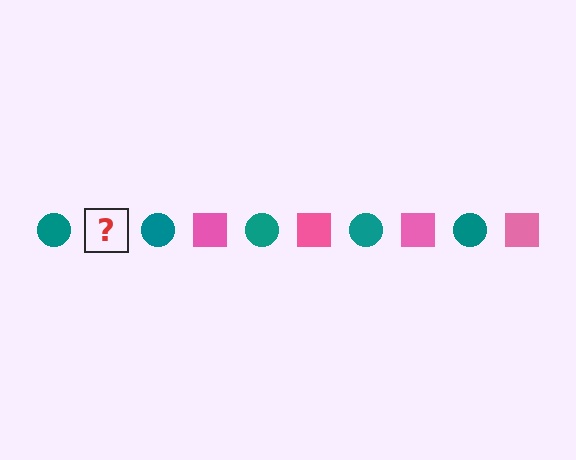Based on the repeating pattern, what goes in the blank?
The blank should be a pink square.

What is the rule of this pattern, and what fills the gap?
The rule is that the pattern alternates between teal circle and pink square. The gap should be filled with a pink square.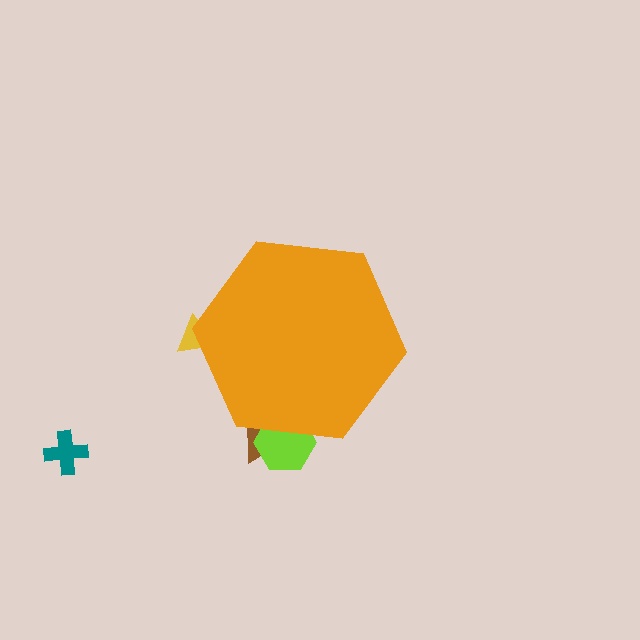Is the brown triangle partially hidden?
Yes, the brown triangle is partially hidden behind the orange hexagon.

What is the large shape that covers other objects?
An orange hexagon.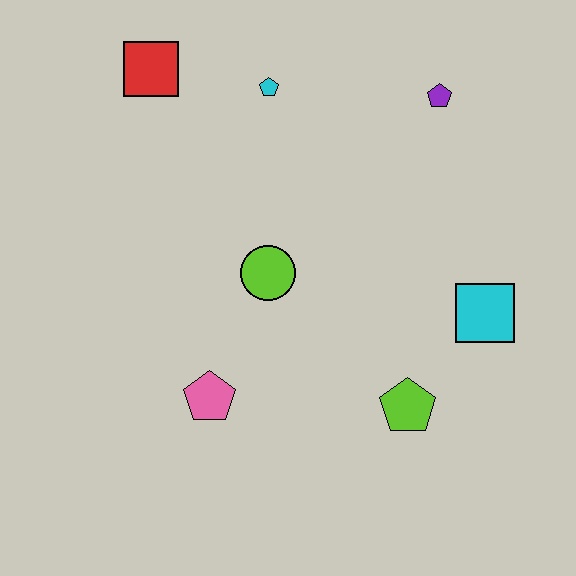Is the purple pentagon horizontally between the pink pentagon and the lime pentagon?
No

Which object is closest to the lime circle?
The pink pentagon is closest to the lime circle.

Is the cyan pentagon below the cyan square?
No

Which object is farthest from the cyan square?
The red square is farthest from the cyan square.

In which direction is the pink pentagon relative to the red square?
The pink pentagon is below the red square.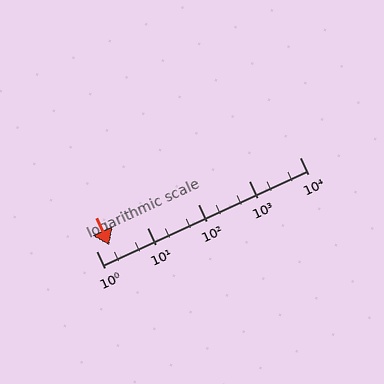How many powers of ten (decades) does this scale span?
The scale spans 4 decades, from 1 to 10000.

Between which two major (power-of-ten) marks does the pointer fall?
The pointer is between 1 and 10.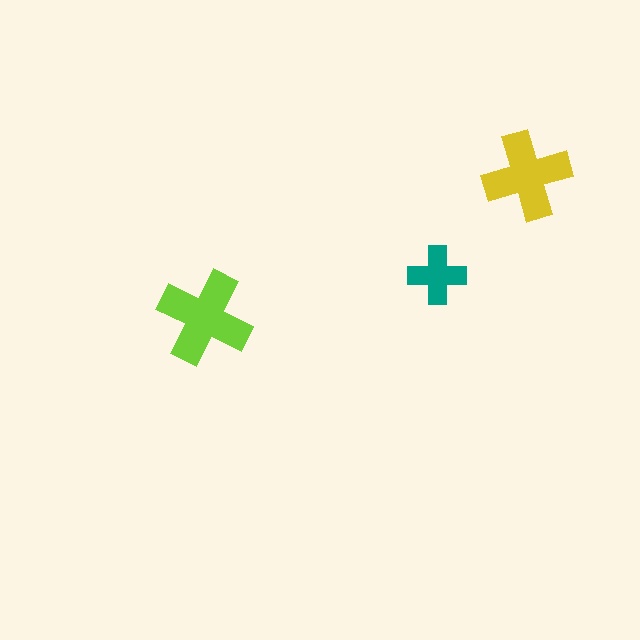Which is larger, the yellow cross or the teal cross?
The yellow one.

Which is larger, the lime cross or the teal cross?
The lime one.